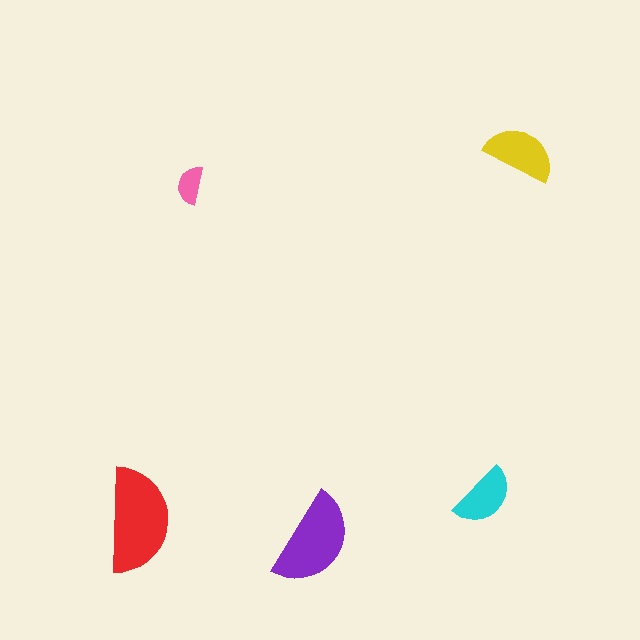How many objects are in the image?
There are 5 objects in the image.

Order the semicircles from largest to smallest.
the red one, the purple one, the yellow one, the cyan one, the pink one.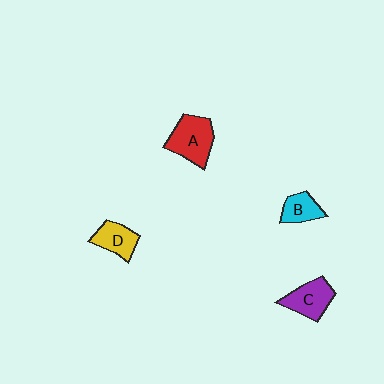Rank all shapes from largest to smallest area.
From largest to smallest: A (red), C (purple), D (yellow), B (cyan).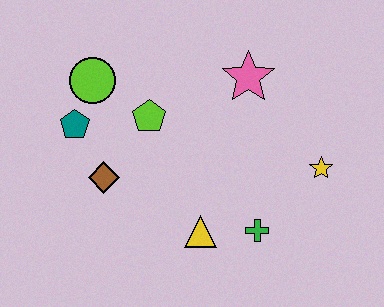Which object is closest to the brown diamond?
The teal pentagon is closest to the brown diamond.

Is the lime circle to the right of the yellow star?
No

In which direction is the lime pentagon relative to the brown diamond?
The lime pentagon is above the brown diamond.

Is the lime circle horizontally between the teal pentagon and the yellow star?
Yes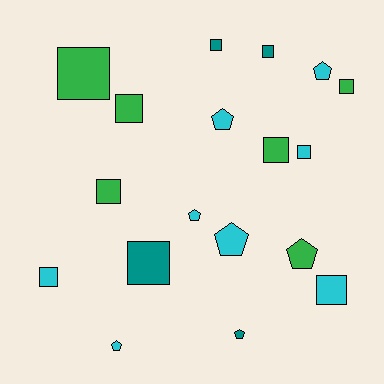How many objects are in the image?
There are 18 objects.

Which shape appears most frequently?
Square, with 11 objects.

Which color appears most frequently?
Cyan, with 8 objects.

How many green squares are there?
There are 5 green squares.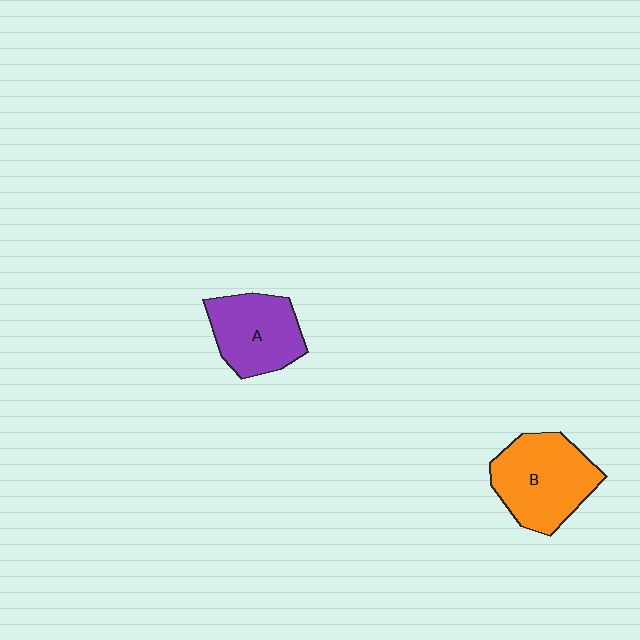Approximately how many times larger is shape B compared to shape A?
Approximately 1.2 times.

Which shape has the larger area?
Shape B (orange).